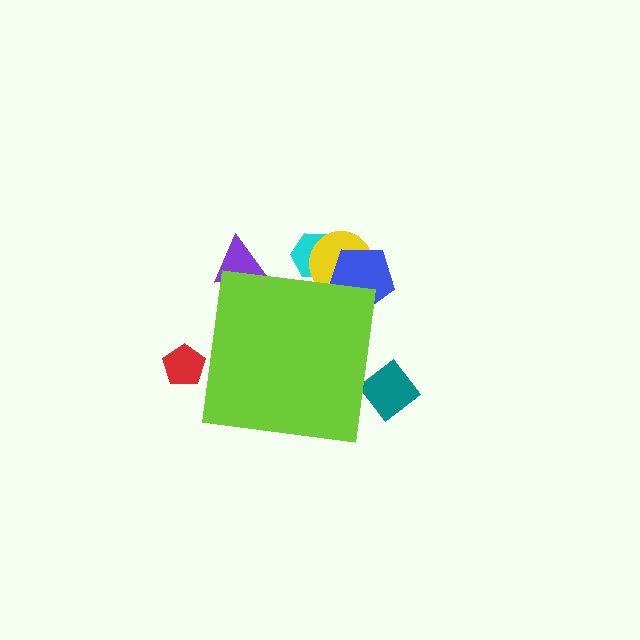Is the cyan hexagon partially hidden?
Yes, the cyan hexagon is partially hidden behind the lime square.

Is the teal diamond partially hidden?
Yes, the teal diamond is partially hidden behind the lime square.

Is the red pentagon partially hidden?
Yes, the red pentagon is partially hidden behind the lime square.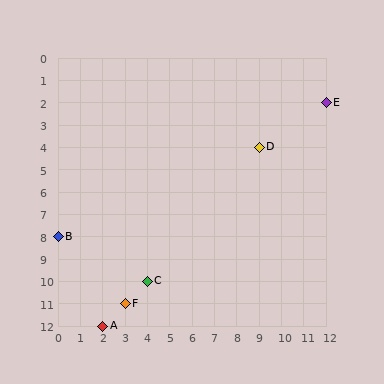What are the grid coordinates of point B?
Point B is at grid coordinates (0, 8).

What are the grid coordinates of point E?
Point E is at grid coordinates (12, 2).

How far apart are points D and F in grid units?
Points D and F are 6 columns and 7 rows apart (about 9.2 grid units diagonally).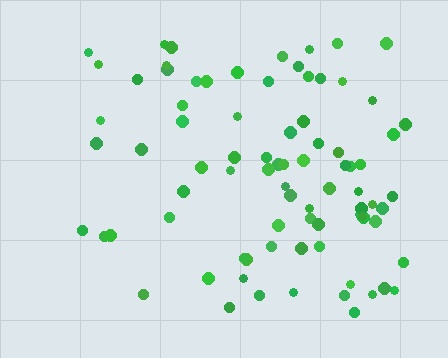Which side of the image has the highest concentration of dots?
The right.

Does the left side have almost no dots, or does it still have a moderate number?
Still a moderate number, just noticeably fewer than the right.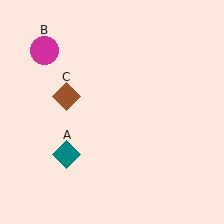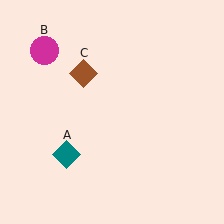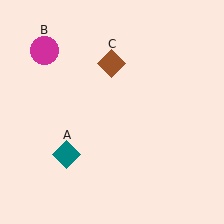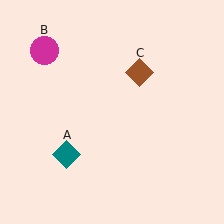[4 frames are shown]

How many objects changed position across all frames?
1 object changed position: brown diamond (object C).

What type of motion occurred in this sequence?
The brown diamond (object C) rotated clockwise around the center of the scene.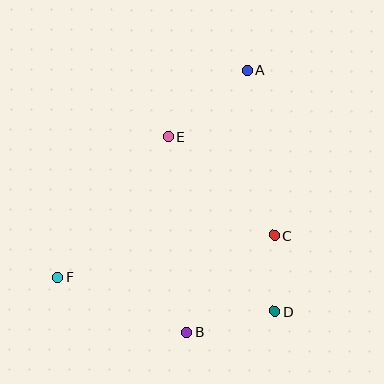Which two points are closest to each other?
Points C and D are closest to each other.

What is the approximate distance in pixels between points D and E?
The distance between D and E is approximately 205 pixels.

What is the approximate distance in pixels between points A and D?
The distance between A and D is approximately 242 pixels.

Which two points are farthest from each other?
Points A and F are farthest from each other.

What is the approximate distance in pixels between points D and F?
The distance between D and F is approximately 219 pixels.